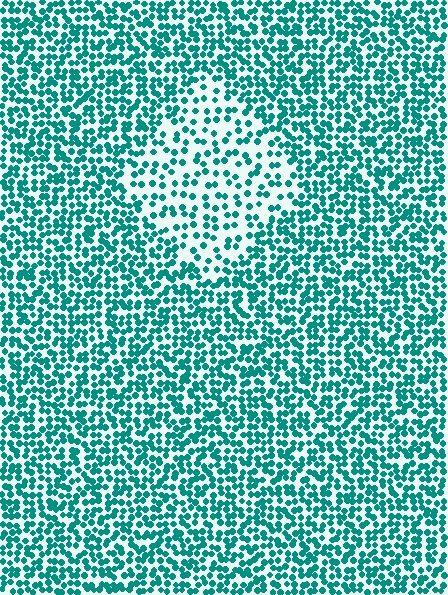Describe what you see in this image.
The image contains small teal elements arranged at two different densities. A diamond-shaped region is visible where the elements are less densely packed than the surrounding area.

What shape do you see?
I see a diamond.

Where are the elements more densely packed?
The elements are more densely packed outside the diamond boundary.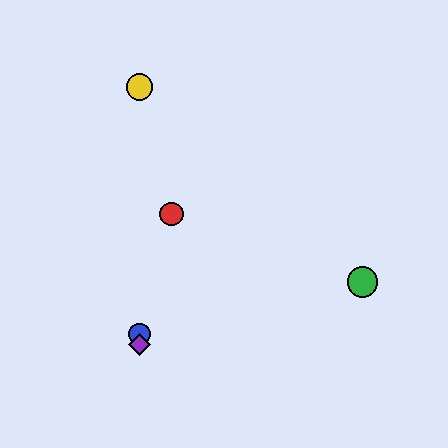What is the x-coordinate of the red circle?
The red circle is at x≈172.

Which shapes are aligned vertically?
The blue circle, the yellow circle, the purple diamond are aligned vertically.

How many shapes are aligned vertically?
3 shapes (the blue circle, the yellow circle, the purple diamond) are aligned vertically.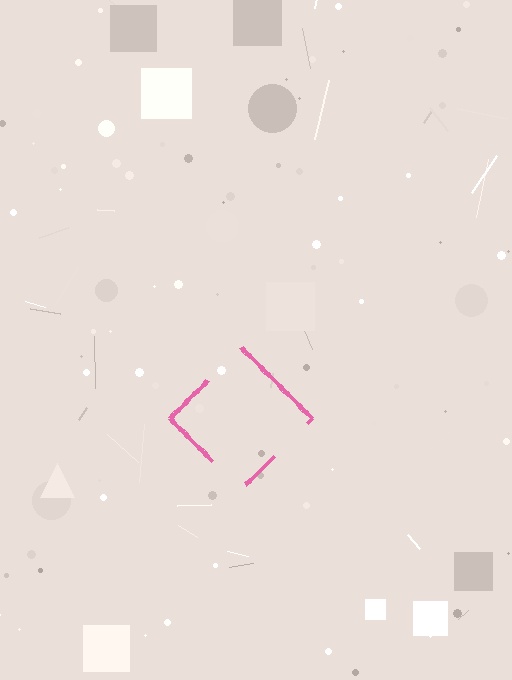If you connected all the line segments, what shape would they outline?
They would outline a diamond.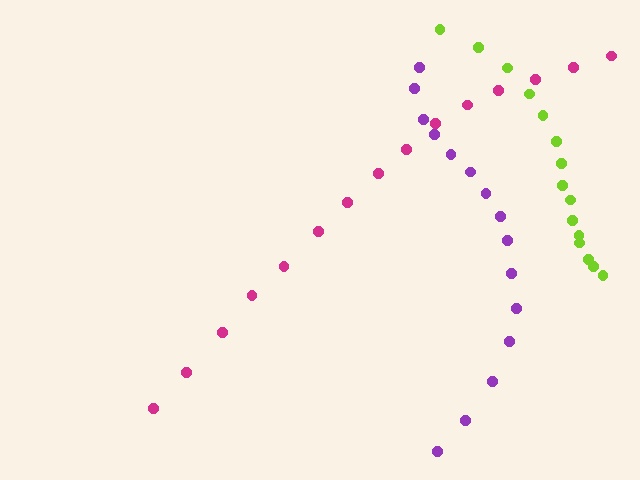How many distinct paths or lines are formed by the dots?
There are 3 distinct paths.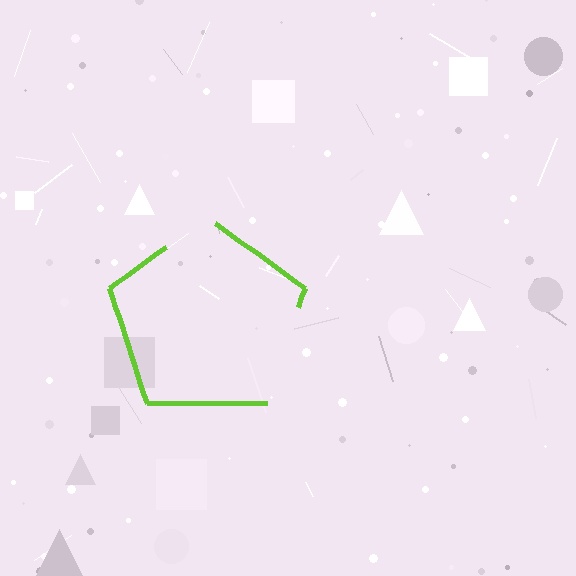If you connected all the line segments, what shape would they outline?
They would outline a pentagon.